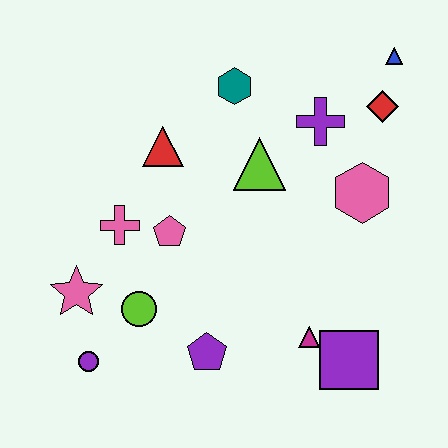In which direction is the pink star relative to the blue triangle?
The pink star is to the left of the blue triangle.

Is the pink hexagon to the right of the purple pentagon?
Yes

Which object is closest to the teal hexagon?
The lime triangle is closest to the teal hexagon.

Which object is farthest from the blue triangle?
The purple circle is farthest from the blue triangle.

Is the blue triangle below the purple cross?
No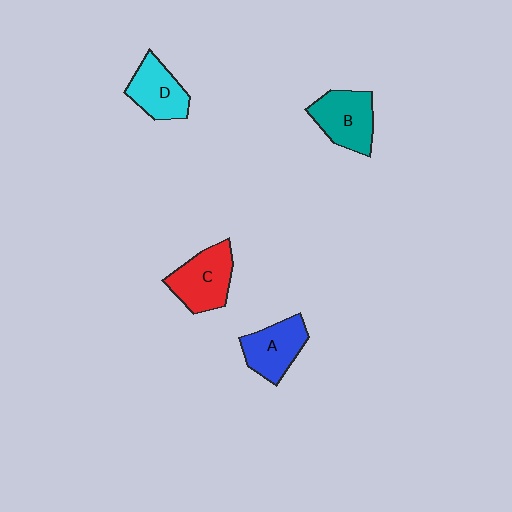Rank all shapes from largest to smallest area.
From largest to smallest: C (red), B (teal), A (blue), D (cyan).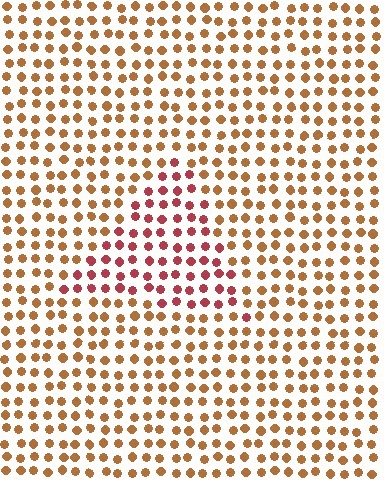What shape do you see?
I see a triangle.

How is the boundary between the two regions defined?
The boundary is defined purely by a slight shift in hue (about 37 degrees). Spacing, size, and orientation are identical on both sides.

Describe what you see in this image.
The image is filled with small brown elements in a uniform arrangement. A triangle-shaped region is visible where the elements are tinted to a slightly different hue, forming a subtle color boundary.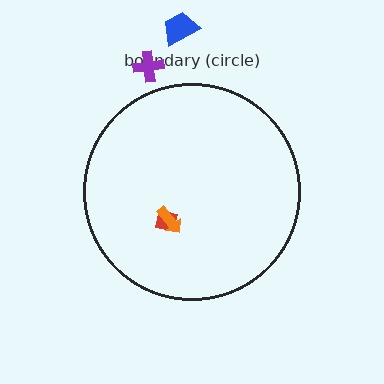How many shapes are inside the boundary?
2 inside, 2 outside.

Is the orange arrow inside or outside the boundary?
Inside.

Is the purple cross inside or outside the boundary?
Outside.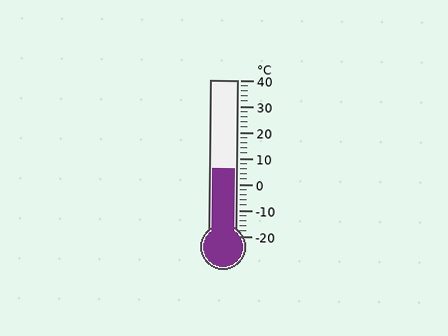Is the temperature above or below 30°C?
The temperature is below 30°C.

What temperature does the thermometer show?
The thermometer shows approximately 6°C.